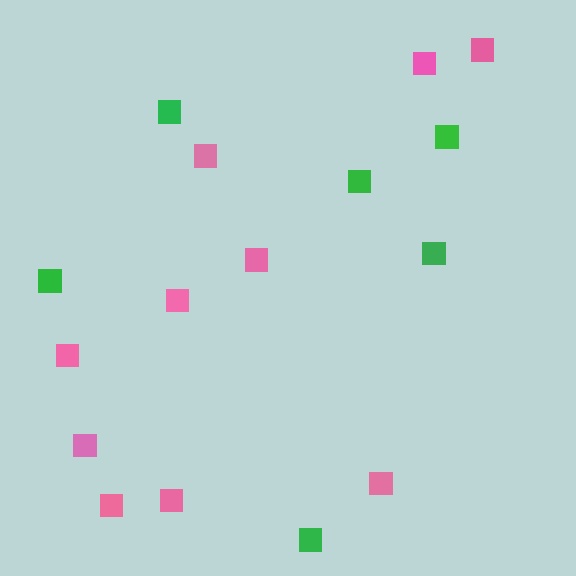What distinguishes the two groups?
There are 2 groups: one group of green squares (6) and one group of pink squares (10).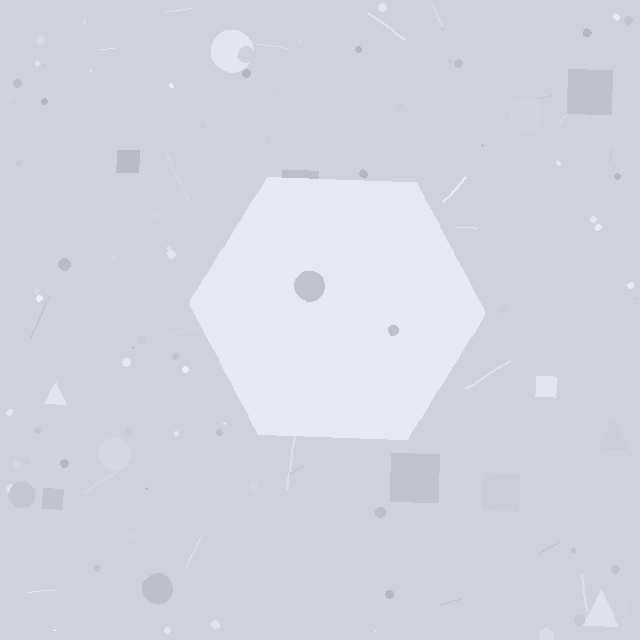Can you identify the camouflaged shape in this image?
The camouflaged shape is a hexagon.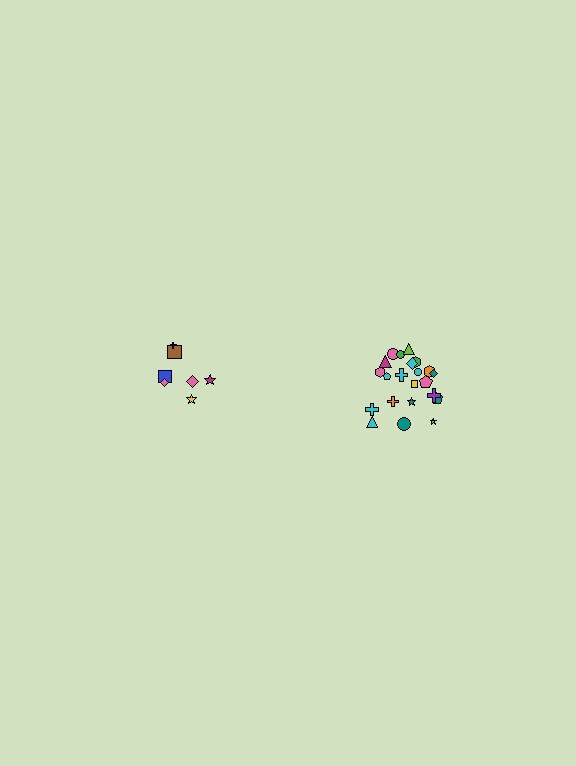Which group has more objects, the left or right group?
The right group.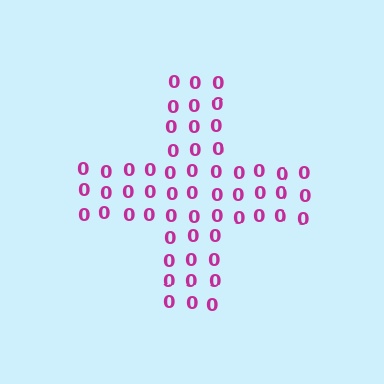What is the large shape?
The large shape is a cross.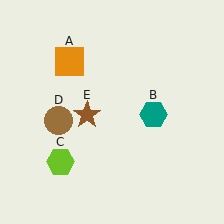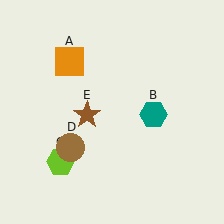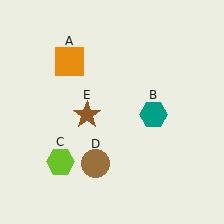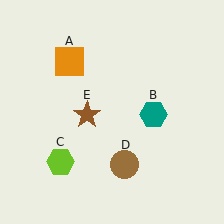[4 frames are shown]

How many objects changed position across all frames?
1 object changed position: brown circle (object D).